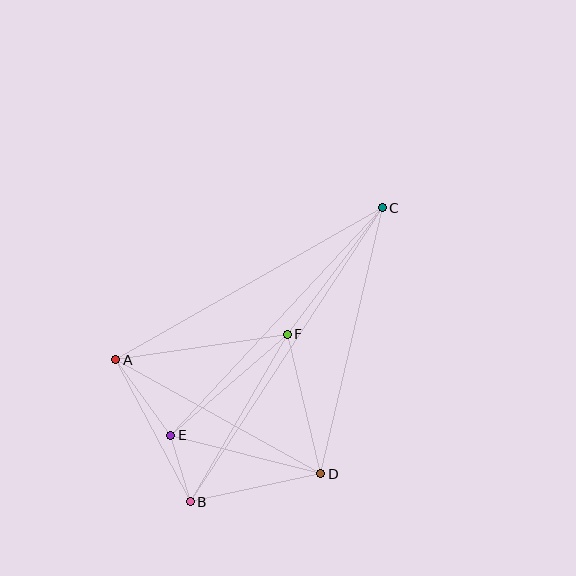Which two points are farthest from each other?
Points B and C are farthest from each other.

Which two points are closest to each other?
Points B and E are closest to each other.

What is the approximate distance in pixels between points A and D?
The distance between A and D is approximately 234 pixels.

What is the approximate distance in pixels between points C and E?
The distance between C and E is approximately 310 pixels.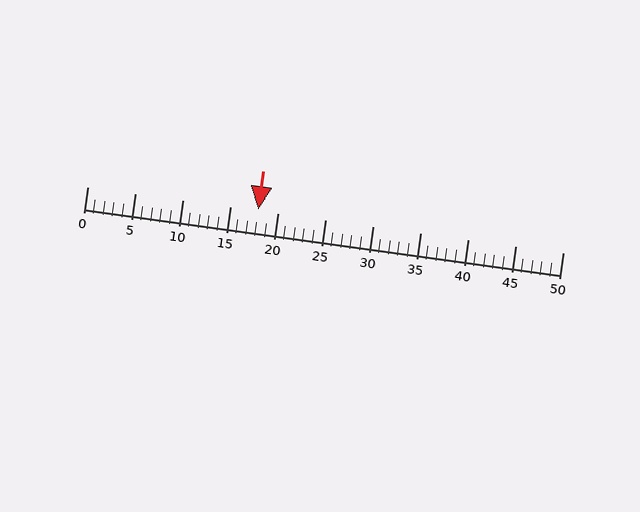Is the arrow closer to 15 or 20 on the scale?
The arrow is closer to 20.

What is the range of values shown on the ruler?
The ruler shows values from 0 to 50.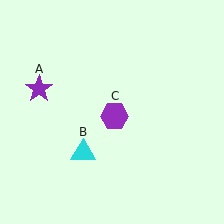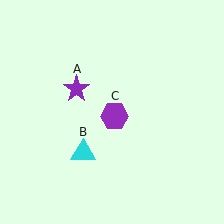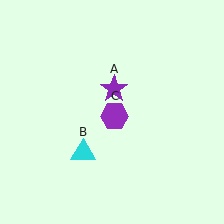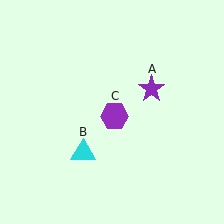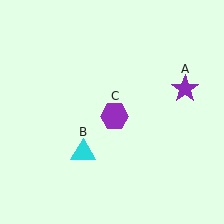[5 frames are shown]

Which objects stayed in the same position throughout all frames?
Cyan triangle (object B) and purple hexagon (object C) remained stationary.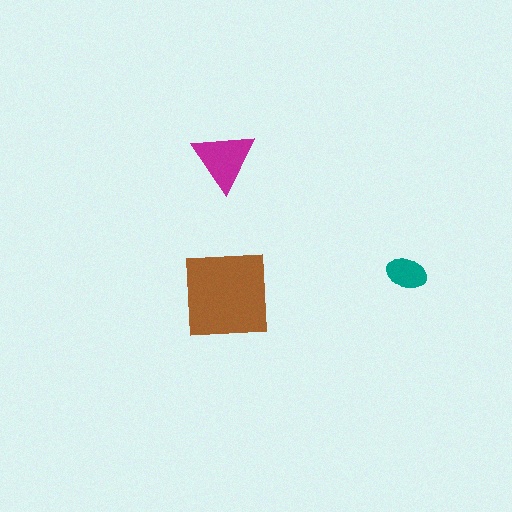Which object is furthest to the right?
The teal ellipse is rightmost.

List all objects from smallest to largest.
The teal ellipse, the magenta triangle, the brown square.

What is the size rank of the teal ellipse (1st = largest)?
3rd.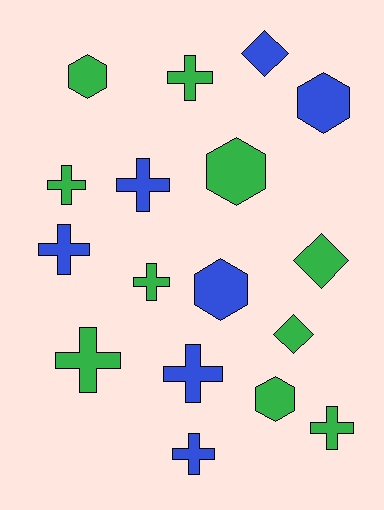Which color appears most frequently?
Green, with 10 objects.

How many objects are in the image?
There are 17 objects.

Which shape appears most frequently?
Cross, with 9 objects.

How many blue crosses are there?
There are 4 blue crosses.